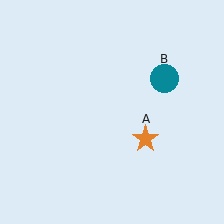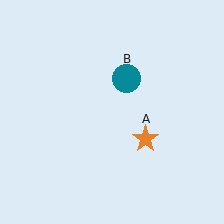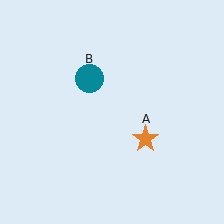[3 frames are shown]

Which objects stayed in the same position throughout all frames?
Orange star (object A) remained stationary.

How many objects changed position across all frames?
1 object changed position: teal circle (object B).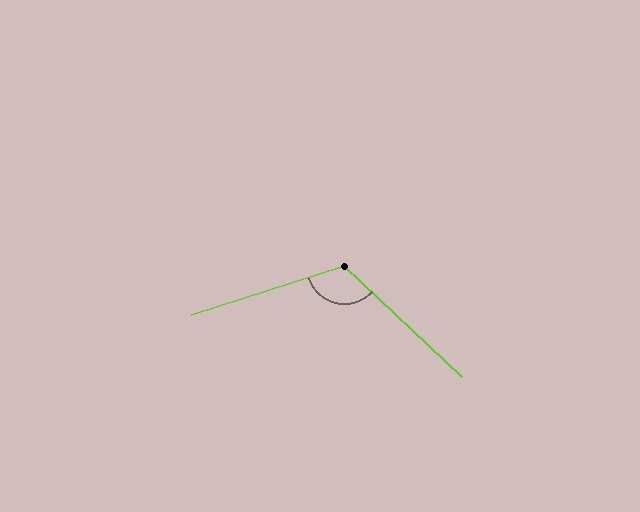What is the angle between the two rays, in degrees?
Approximately 119 degrees.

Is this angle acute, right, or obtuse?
It is obtuse.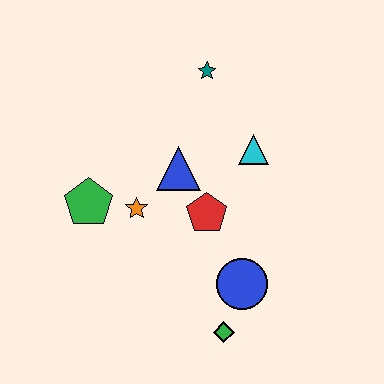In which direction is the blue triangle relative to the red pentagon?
The blue triangle is above the red pentagon.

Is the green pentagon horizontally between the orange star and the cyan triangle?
No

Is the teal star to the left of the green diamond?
Yes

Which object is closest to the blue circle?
The green diamond is closest to the blue circle.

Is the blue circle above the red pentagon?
No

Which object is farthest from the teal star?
The green diamond is farthest from the teal star.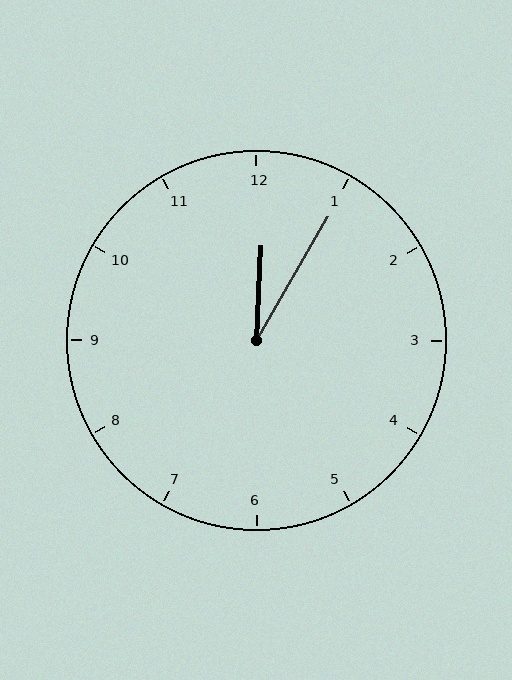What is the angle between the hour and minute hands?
Approximately 28 degrees.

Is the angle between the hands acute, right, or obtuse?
It is acute.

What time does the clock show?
12:05.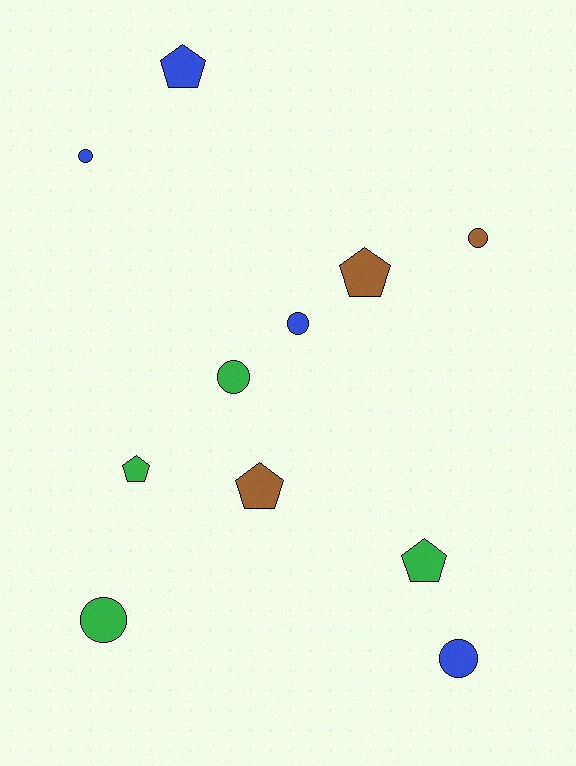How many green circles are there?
There are 2 green circles.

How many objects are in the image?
There are 11 objects.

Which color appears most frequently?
Blue, with 4 objects.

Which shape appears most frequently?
Circle, with 6 objects.